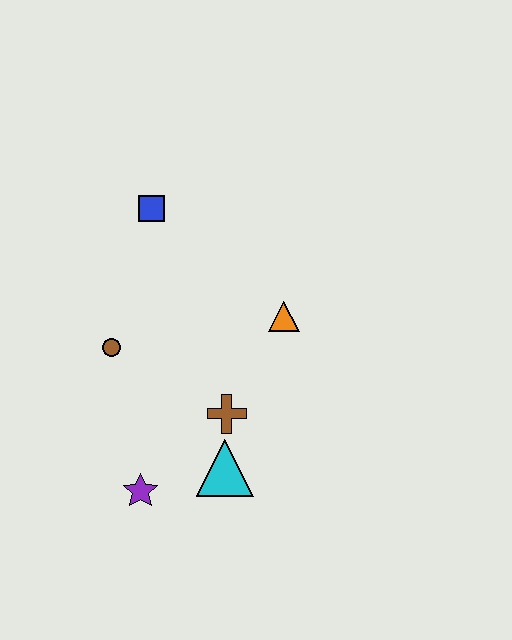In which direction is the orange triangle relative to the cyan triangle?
The orange triangle is above the cyan triangle.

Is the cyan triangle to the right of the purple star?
Yes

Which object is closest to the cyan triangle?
The brown cross is closest to the cyan triangle.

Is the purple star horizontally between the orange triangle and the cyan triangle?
No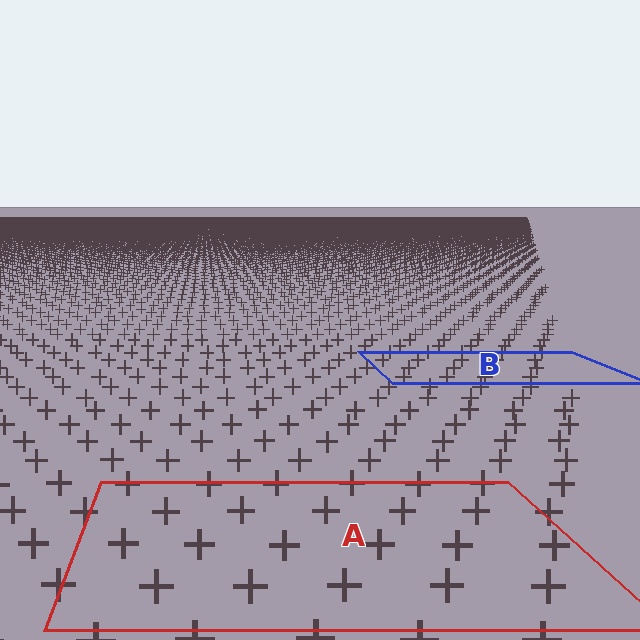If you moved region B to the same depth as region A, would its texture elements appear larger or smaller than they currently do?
They would appear larger. At a closer depth, the same texture elements are projected at a bigger on-screen size.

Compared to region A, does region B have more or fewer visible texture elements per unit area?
Region B has more texture elements per unit area — they are packed more densely because it is farther away.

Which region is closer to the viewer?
Region A is closer. The texture elements there are larger and more spread out.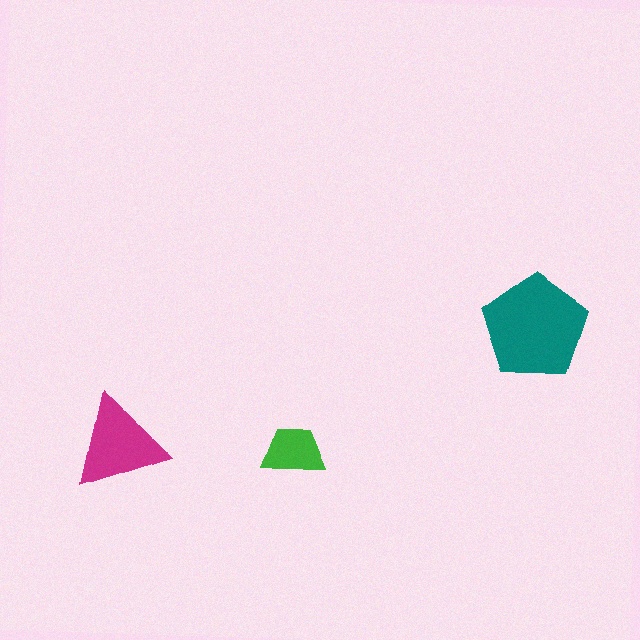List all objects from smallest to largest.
The green trapezoid, the magenta triangle, the teal pentagon.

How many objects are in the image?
There are 3 objects in the image.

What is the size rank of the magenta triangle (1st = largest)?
2nd.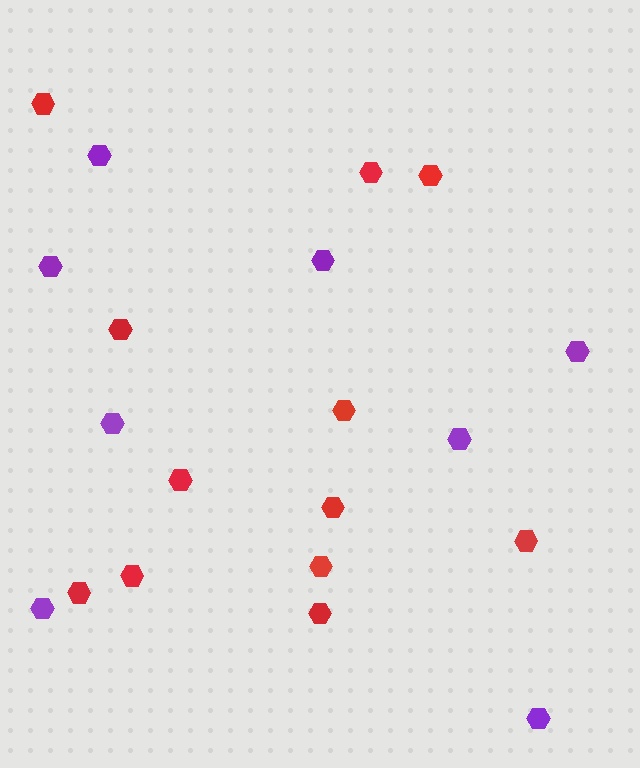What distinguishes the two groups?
There are 2 groups: one group of purple hexagons (8) and one group of red hexagons (12).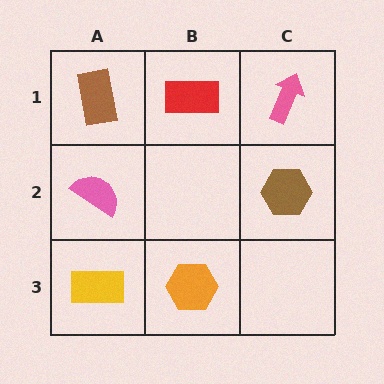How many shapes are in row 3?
2 shapes.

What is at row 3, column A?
A yellow rectangle.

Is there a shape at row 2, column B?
No, that cell is empty.